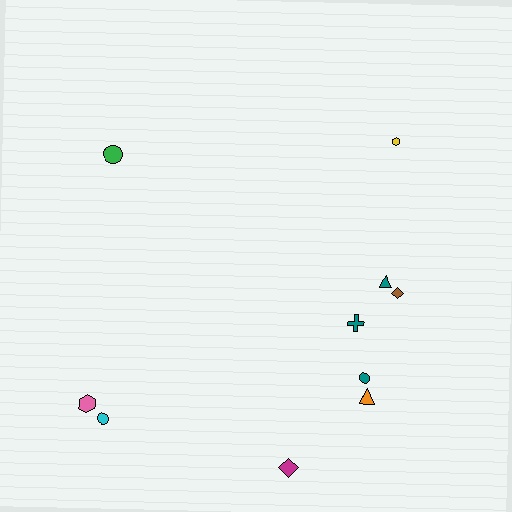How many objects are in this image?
There are 10 objects.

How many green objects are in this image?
There is 1 green object.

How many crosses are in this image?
There is 1 cross.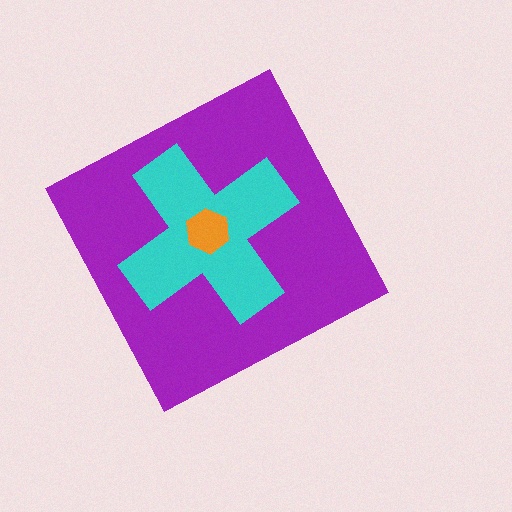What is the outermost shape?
The purple diamond.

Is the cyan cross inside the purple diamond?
Yes.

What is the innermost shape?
The orange hexagon.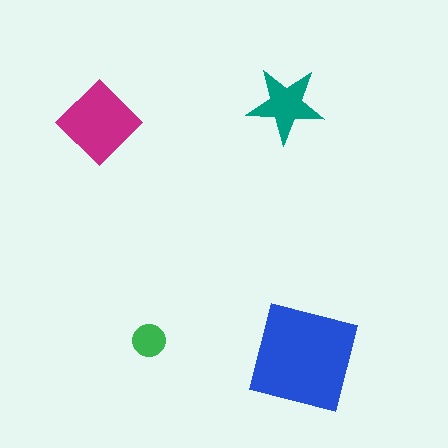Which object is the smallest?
The green circle.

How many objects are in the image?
There are 4 objects in the image.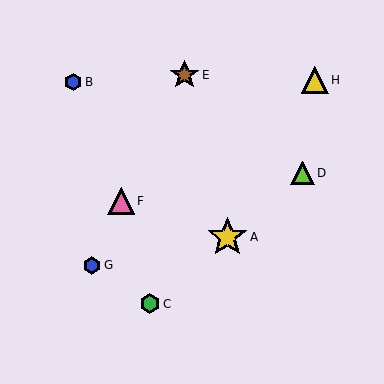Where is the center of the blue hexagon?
The center of the blue hexagon is at (73, 82).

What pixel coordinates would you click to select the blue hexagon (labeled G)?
Click at (92, 265) to select the blue hexagon G.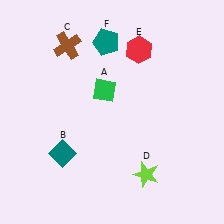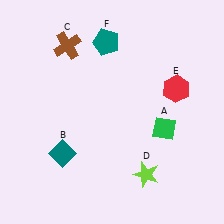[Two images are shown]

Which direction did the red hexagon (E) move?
The red hexagon (E) moved down.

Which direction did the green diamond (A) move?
The green diamond (A) moved right.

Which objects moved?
The objects that moved are: the green diamond (A), the red hexagon (E).